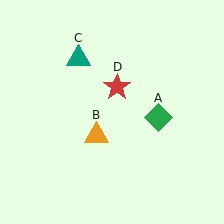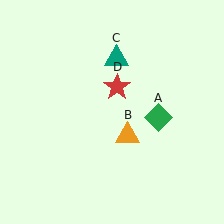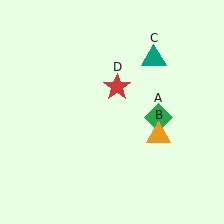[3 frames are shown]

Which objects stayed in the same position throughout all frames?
Green diamond (object A) and red star (object D) remained stationary.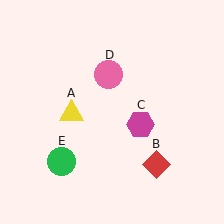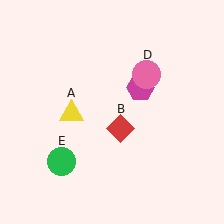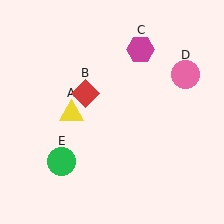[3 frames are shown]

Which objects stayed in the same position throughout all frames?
Yellow triangle (object A) and green circle (object E) remained stationary.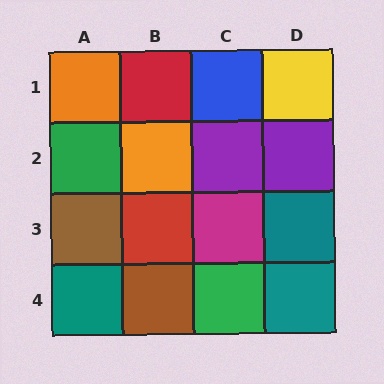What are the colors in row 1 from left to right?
Orange, red, blue, yellow.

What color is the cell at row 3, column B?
Red.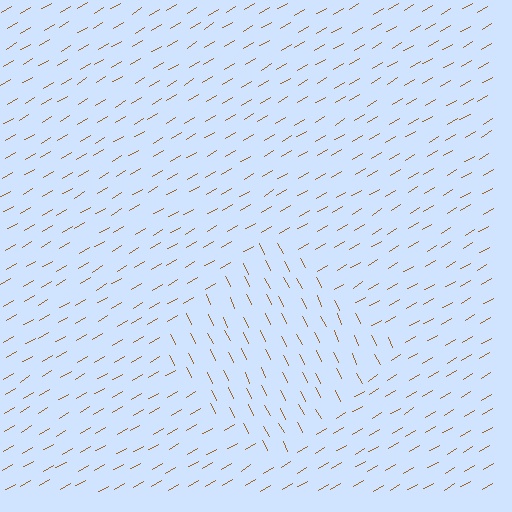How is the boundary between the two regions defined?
The boundary is defined purely by a change in line orientation (approximately 87 degrees difference). All lines are the same color and thickness.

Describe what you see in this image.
The image is filled with small brown line segments. A diamond region in the image has lines oriented differently from the surrounding lines, creating a visible texture boundary.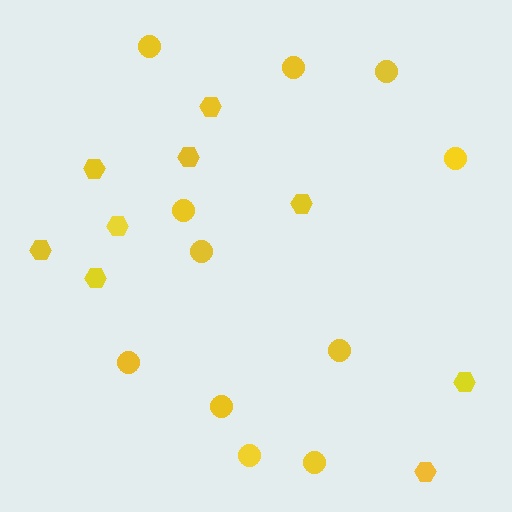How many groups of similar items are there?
There are 2 groups: one group of hexagons (9) and one group of circles (11).